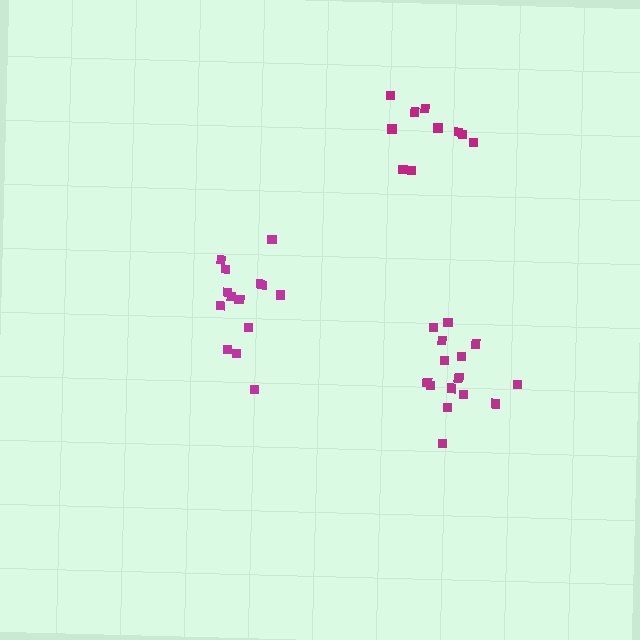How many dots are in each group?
Group 1: 10 dots, Group 2: 16 dots, Group 3: 14 dots (40 total).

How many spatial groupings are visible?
There are 3 spatial groupings.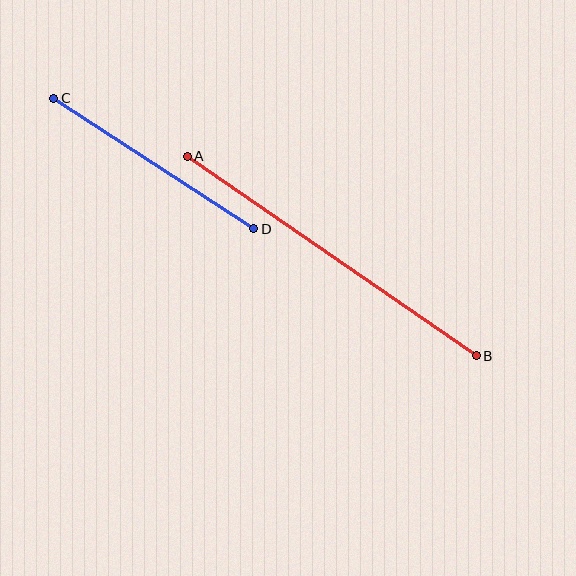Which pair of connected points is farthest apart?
Points A and B are farthest apart.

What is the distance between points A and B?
The distance is approximately 351 pixels.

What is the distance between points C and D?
The distance is approximately 239 pixels.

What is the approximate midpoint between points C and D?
The midpoint is at approximately (154, 163) pixels.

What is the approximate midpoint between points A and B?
The midpoint is at approximately (332, 256) pixels.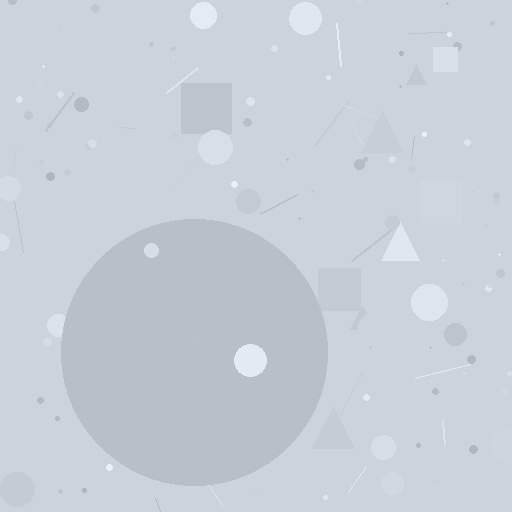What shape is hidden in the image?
A circle is hidden in the image.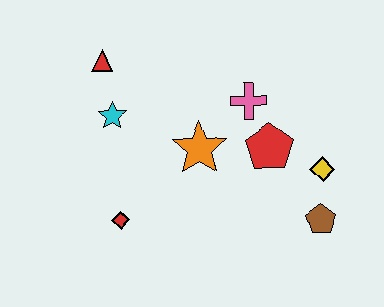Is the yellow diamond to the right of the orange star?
Yes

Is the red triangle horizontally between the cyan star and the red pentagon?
No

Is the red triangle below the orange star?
No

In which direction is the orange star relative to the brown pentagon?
The orange star is to the left of the brown pentagon.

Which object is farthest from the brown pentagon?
The red triangle is farthest from the brown pentagon.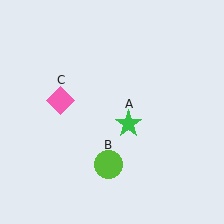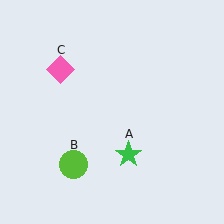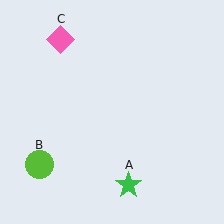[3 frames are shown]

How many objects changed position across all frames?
3 objects changed position: green star (object A), lime circle (object B), pink diamond (object C).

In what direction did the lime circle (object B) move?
The lime circle (object B) moved left.